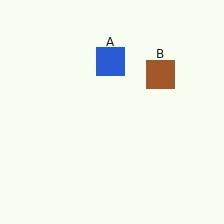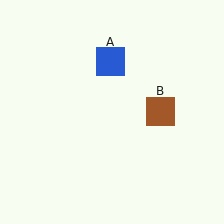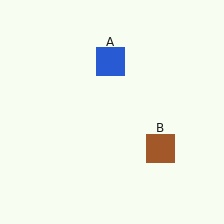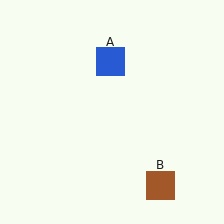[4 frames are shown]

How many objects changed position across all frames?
1 object changed position: brown square (object B).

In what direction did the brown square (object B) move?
The brown square (object B) moved down.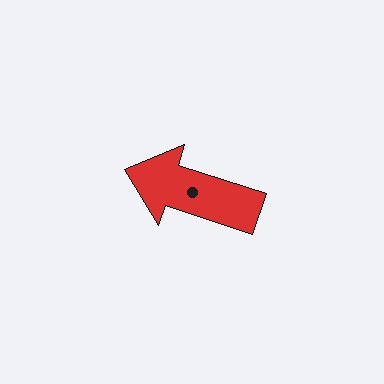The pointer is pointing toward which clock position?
Roughly 10 o'clock.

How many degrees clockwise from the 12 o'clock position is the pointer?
Approximately 288 degrees.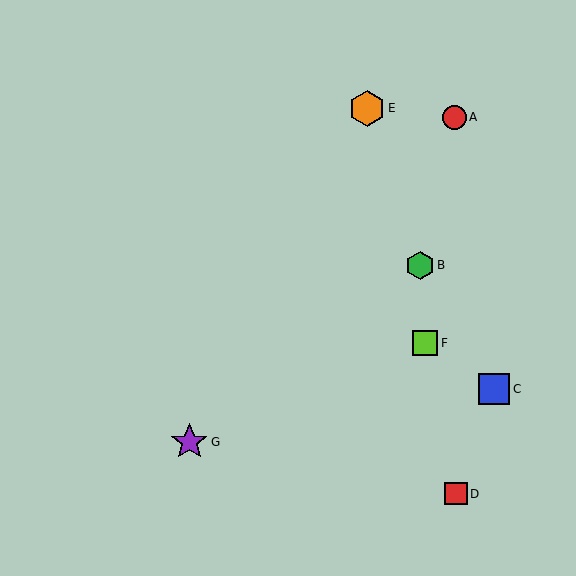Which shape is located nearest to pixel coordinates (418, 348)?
The lime square (labeled F) at (425, 343) is nearest to that location.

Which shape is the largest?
The purple star (labeled G) is the largest.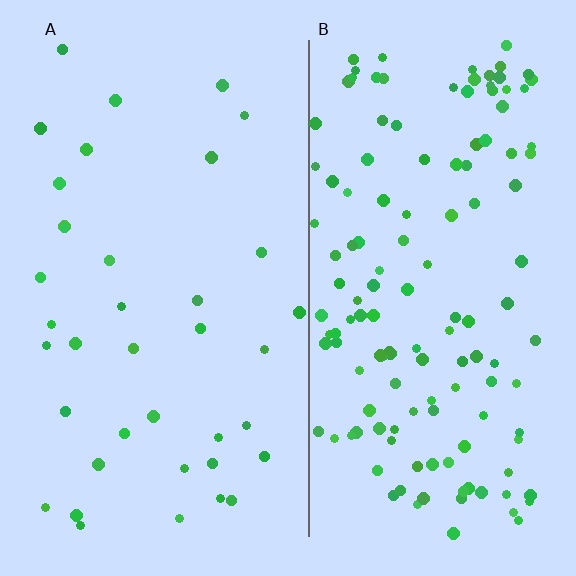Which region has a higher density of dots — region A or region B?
B (the right).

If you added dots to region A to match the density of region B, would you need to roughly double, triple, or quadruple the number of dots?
Approximately quadruple.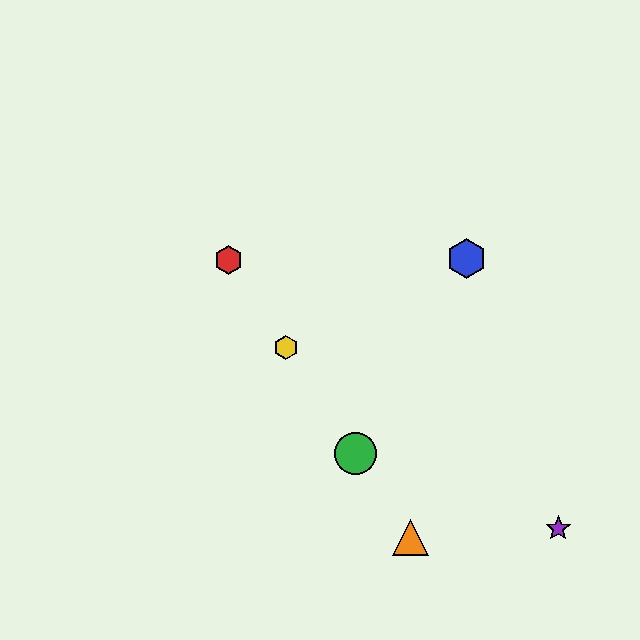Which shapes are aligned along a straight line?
The red hexagon, the green circle, the yellow hexagon, the orange triangle are aligned along a straight line.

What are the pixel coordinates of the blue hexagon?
The blue hexagon is at (466, 258).